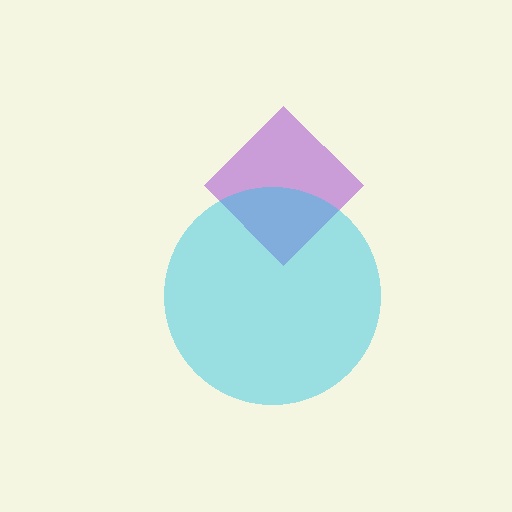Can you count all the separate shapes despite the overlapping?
Yes, there are 2 separate shapes.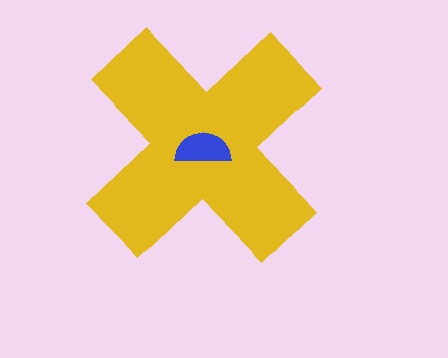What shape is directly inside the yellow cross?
The blue semicircle.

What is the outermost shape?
The yellow cross.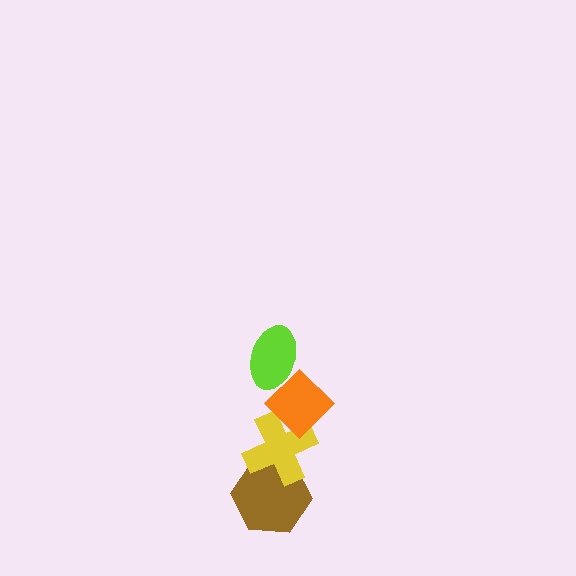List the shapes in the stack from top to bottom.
From top to bottom: the lime ellipse, the orange diamond, the yellow cross, the brown hexagon.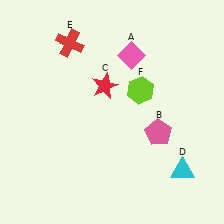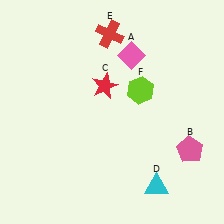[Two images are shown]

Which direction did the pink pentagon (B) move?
The pink pentagon (B) moved right.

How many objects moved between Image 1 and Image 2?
3 objects moved between the two images.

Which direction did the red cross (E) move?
The red cross (E) moved right.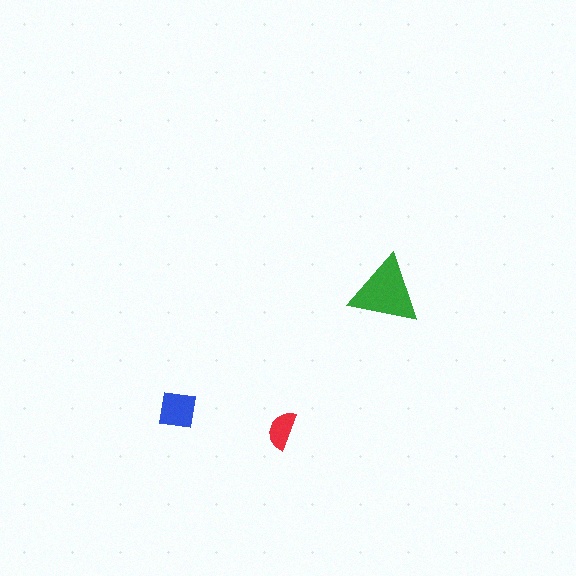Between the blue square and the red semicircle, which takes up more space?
The blue square.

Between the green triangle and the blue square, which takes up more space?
The green triangle.